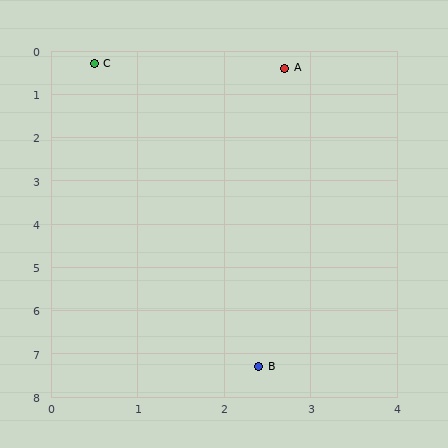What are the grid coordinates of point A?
Point A is at approximately (2.7, 0.4).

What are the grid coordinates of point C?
Point C is at approximately (0.5, 0.3).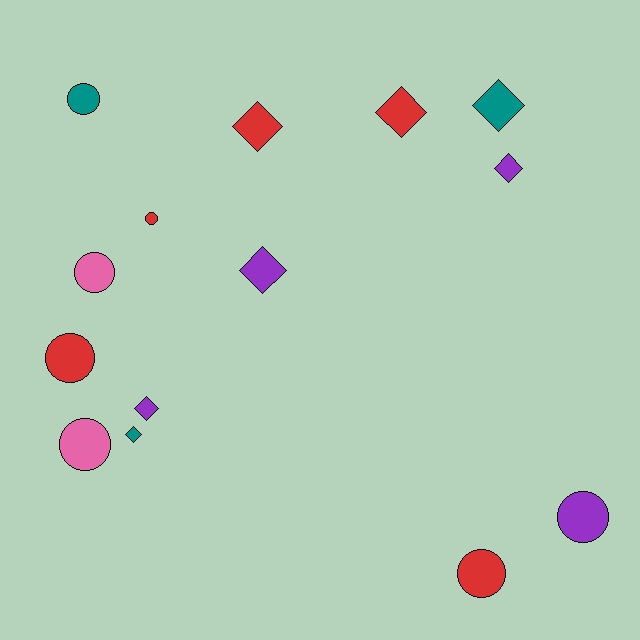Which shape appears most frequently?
Diamond, with 7 objects.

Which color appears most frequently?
Red, with 5 objects.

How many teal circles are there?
There is 1 teal circle.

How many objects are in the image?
There are 14 objects.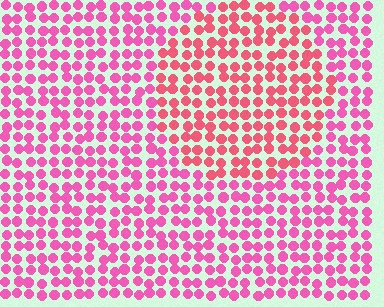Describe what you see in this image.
The image is filled with small pink elements in a uniform arrangement. A circle-shaped region is visible where the elements are tinted to a slightly different hue, forming a subtle color boundary.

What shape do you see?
I see a circle.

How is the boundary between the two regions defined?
The boundary is defined purely by a slight shift in hue (about 25 degrees). Spacing, size, and orientation are identical on both sides.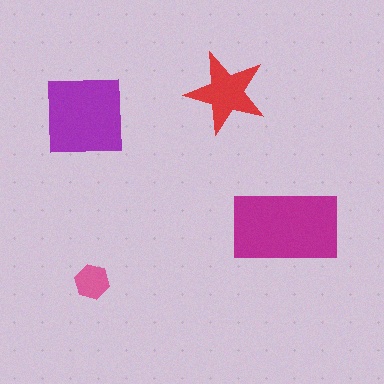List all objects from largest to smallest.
The magenta rectangle, the purple square, the red star, the pink hexagon.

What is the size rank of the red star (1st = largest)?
3rd.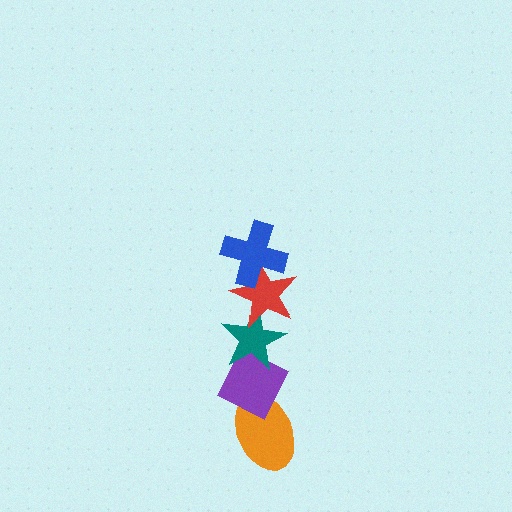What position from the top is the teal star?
The teal star is 3rd from the top.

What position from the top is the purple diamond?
The purple diamond is 4th from the top.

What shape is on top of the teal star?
The red star is on top of the teal star.